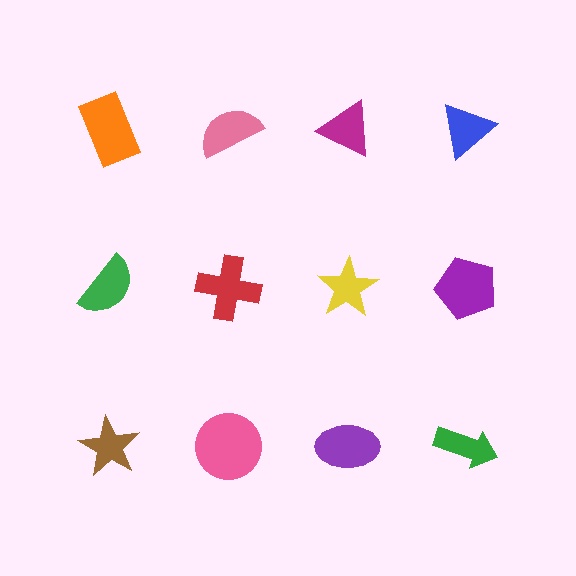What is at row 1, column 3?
A magenta triangle.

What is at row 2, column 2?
A red cross.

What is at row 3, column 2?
A pink circle.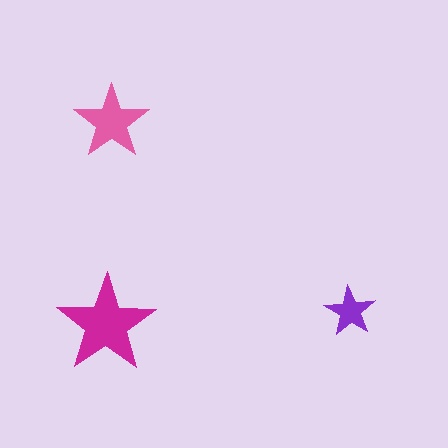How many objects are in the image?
There are 3 objects in the image.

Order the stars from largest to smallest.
the magenta one, the pink one, the purple one.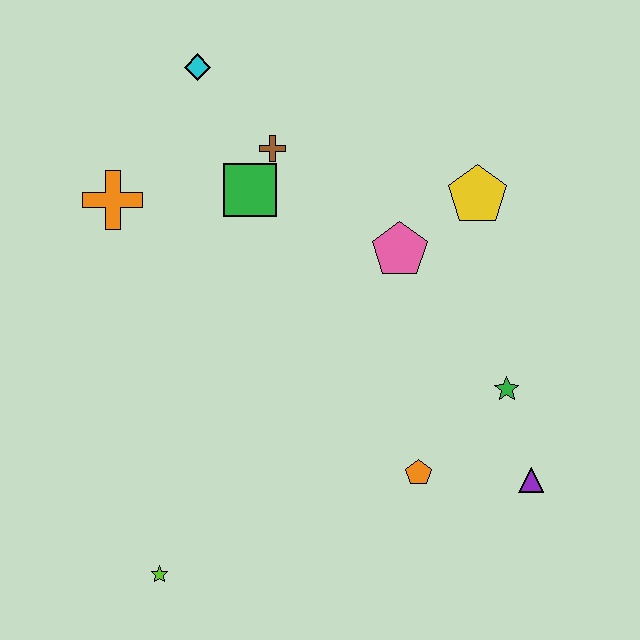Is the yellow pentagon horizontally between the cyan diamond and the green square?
No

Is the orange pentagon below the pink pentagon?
Yes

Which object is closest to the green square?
The brown cross is closest to the green square.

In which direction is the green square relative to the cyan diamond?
The green square is below the cyan diamond.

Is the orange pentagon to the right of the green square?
Yes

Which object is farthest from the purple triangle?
The cyan diamond is farthest from the purple triangle.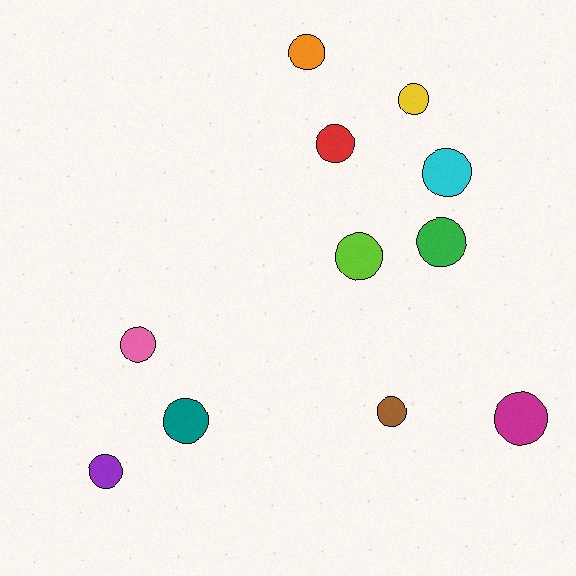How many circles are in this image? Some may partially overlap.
There are 11 circles.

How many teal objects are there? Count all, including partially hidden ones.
There is 1 teal object.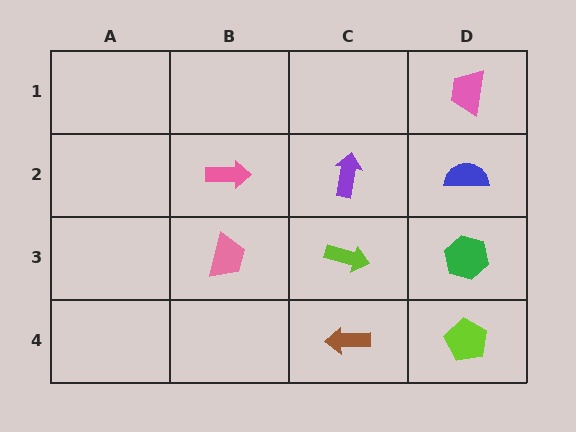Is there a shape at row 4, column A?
No, that cell is empty.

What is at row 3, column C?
A lime arrow.